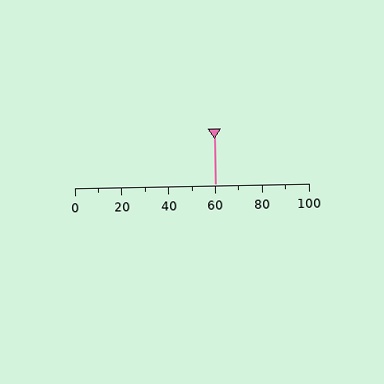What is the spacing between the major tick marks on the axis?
The major ticks are spaced 20 apart.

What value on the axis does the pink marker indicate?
The marker indicates approximately 60.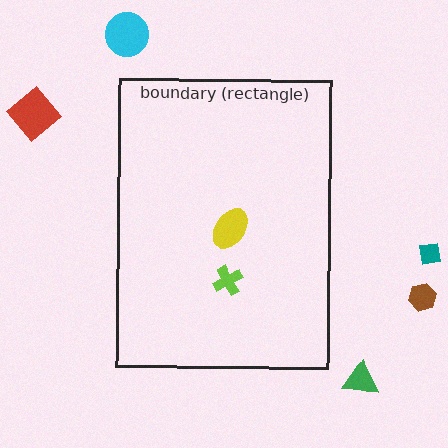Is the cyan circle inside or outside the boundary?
Outside.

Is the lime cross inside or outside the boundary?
Inside.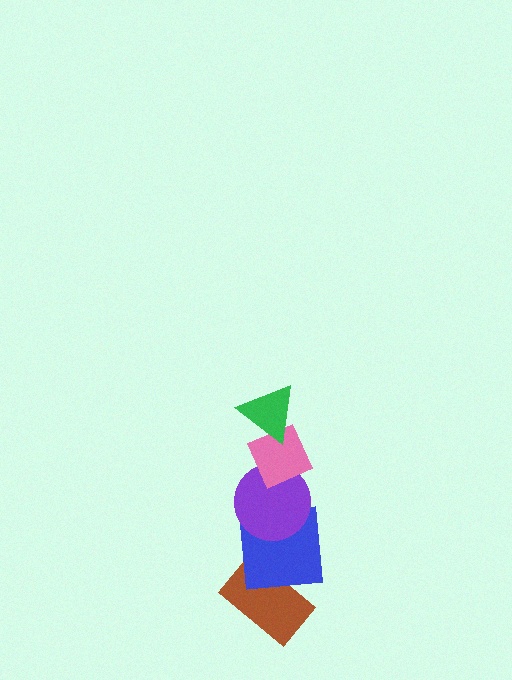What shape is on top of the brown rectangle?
The blue square is on top of the brown rectangle.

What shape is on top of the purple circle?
The pink diamond is on top of the purple circle.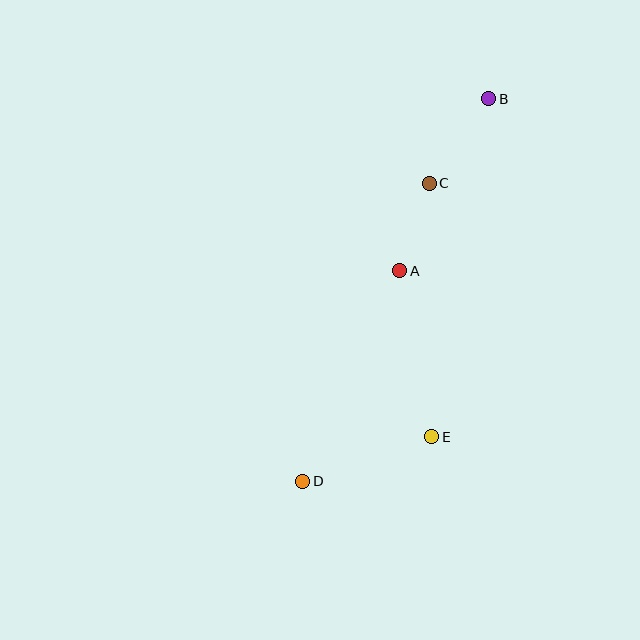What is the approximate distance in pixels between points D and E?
The distance between D and E is approximately 137 pixels.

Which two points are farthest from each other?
Points B and D are farthest from each other.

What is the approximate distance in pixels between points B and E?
The distance between B and E is approximately 343 pixels.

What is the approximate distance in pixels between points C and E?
The distance between C and E is approximately 254 pixels.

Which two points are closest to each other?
Points A and C are closest to each other.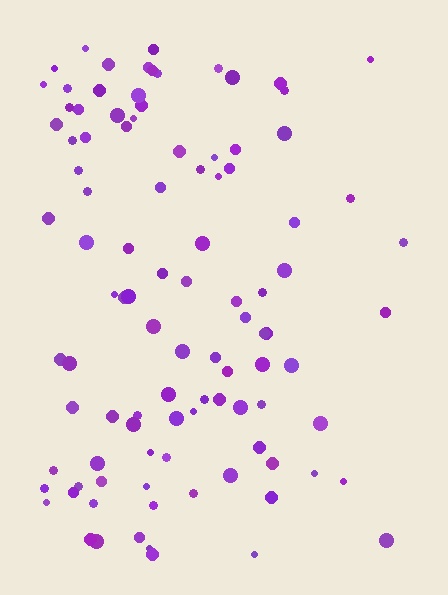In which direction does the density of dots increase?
From right to left, with the left side densest.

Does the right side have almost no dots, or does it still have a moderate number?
Still a moderate number, just noticeably fewer than the left.